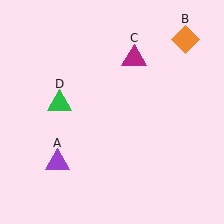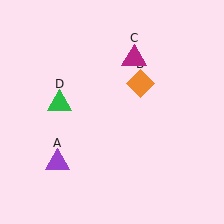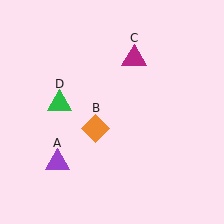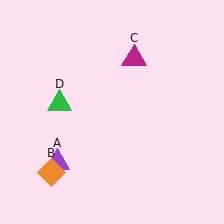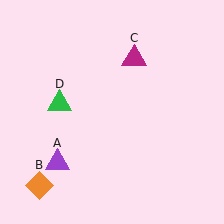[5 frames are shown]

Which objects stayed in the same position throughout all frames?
Purple triangle (object A) and magenta triangle (object C) and green triangle (object D) remained stationary.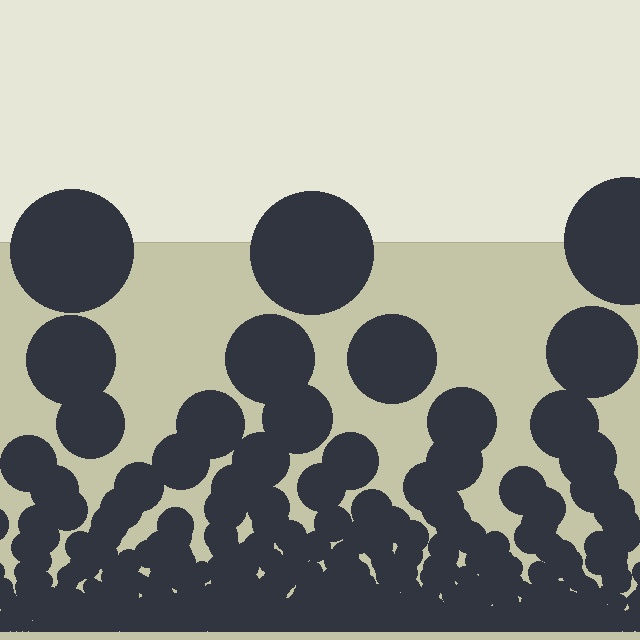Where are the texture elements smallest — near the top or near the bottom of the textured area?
Near the bottom.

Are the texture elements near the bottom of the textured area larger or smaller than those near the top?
Smaller. The gradient is inverted — elements near the bottom are smaller and denser.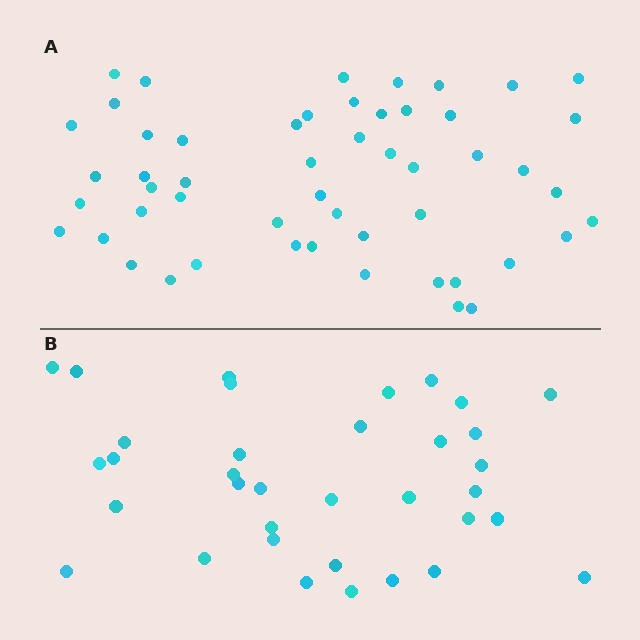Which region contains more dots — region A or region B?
Region A (the top region) has more dots.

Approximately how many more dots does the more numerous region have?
Region A has approximately 15 more dots than region B.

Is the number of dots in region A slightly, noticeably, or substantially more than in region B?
Region A has substantially more. The ratio is roughly 1.5 to 1.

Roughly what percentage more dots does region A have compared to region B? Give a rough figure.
About 50% more.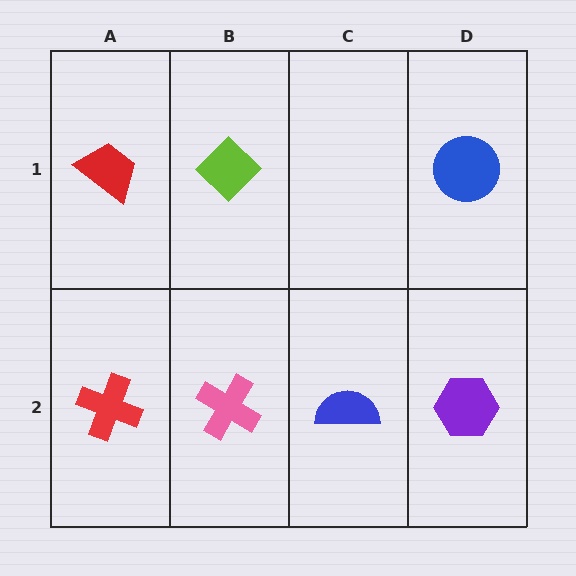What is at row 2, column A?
A red cross.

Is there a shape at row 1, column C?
No, that cell is empty.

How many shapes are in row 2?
4 shapes.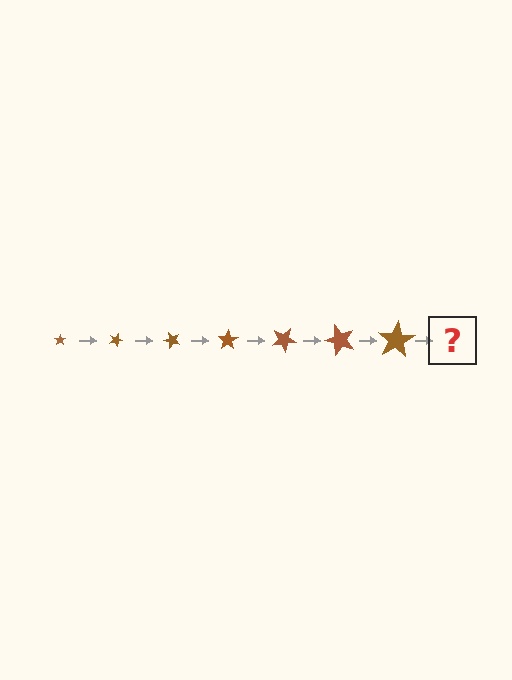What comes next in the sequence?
The next element should be a star, larger than the previous one and rotated 175 degrees from the start.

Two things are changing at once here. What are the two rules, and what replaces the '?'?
The two rules are that the star grows larger each step and it rotates 25 degrees each step. The '?' should be a star, larger than the previous one and rotated 175 degrees from the start.